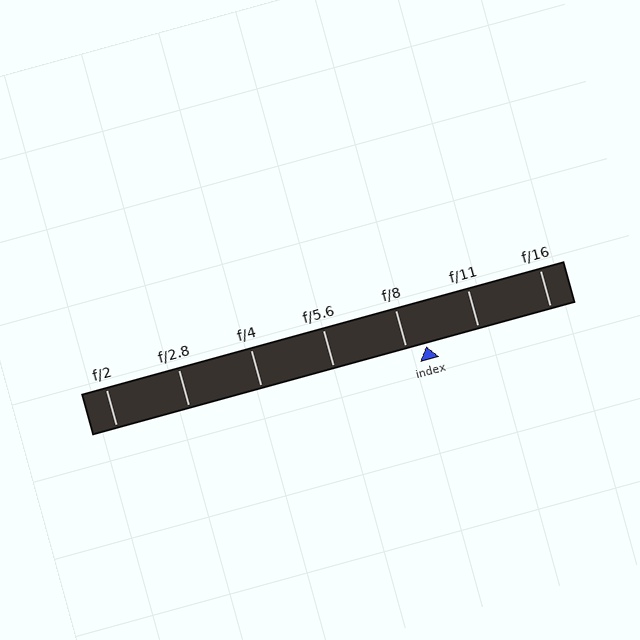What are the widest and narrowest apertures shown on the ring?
The widest aperture shown is f/2 and the narrowest is f/16.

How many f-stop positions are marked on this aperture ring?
There are 7 f-stop positions marked.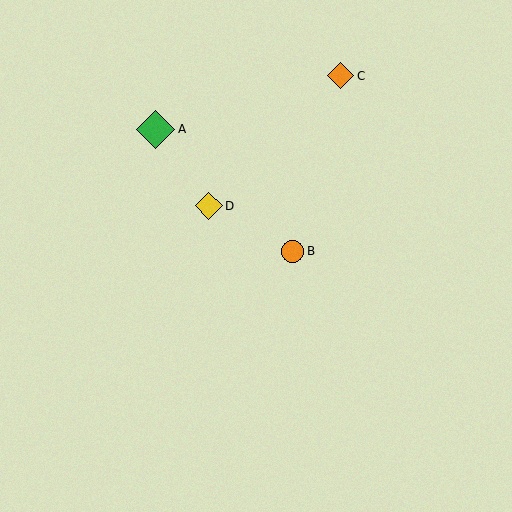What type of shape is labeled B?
Shape B is an orange circle.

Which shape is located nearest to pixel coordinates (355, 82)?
The orange diamond (labeled C) at (340, 76) is nearest to that location.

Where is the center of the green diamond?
The center of the green diamond is at (155, 129).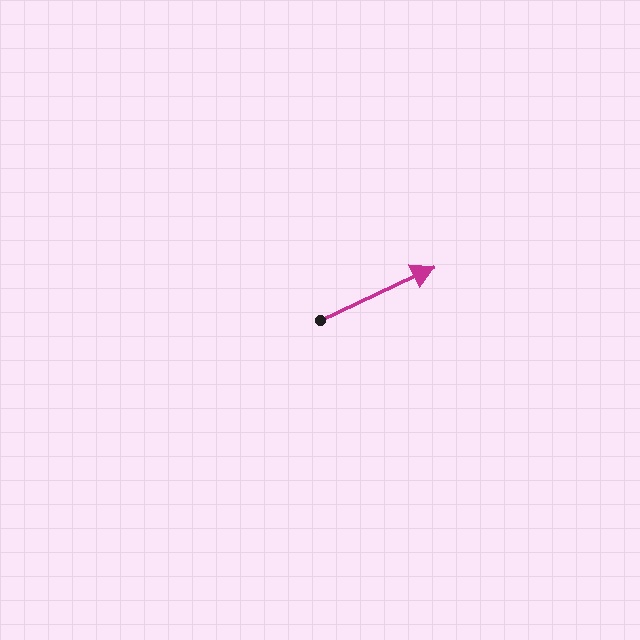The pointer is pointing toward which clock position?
Roughly 2 o'clock.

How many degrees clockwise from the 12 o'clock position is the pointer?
Approximately 65 degrees.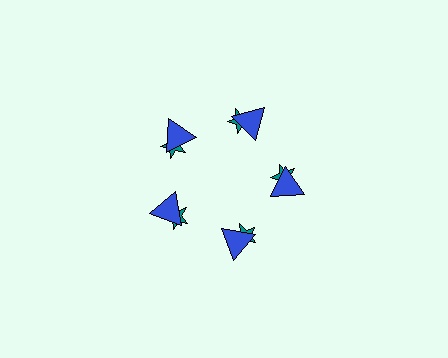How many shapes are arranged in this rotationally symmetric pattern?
There are 10 shapes, arranged in 5 groups of 2.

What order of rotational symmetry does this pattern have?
This pattern has 5-fold rotational symmetry.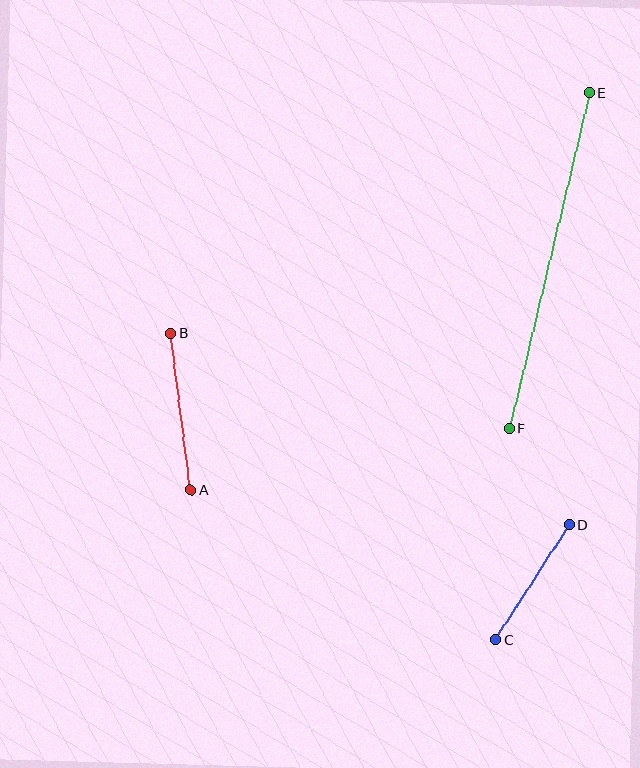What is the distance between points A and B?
The distance is approximately 158 pixels.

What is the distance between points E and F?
The distance is approximately 346 pixels.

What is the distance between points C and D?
The distance is approximately 137 pixels.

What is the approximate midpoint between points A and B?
The midpoint is at approximately (181, 411) pixels.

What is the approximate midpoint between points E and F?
The midpoint is at approximately (549, 260) pixels.